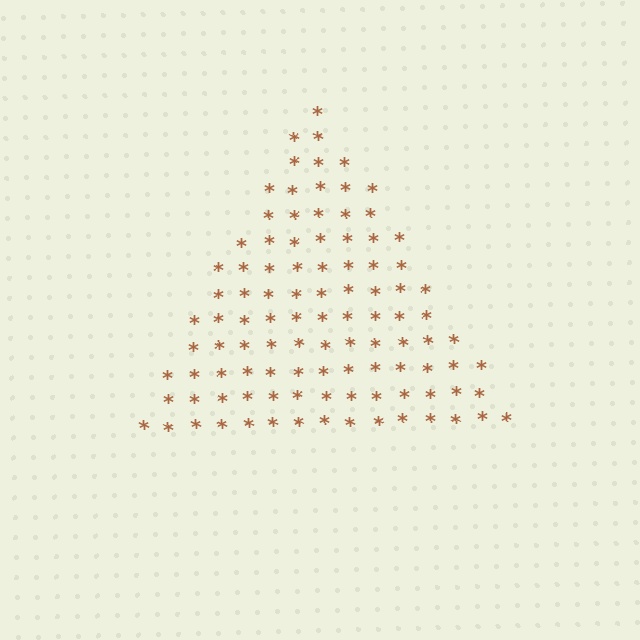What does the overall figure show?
The overall figure shows a triangle.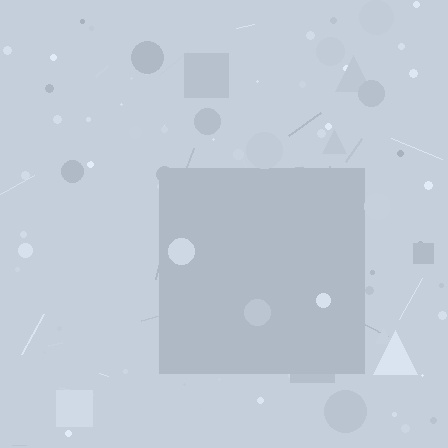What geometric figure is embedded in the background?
A square is embedded in the background.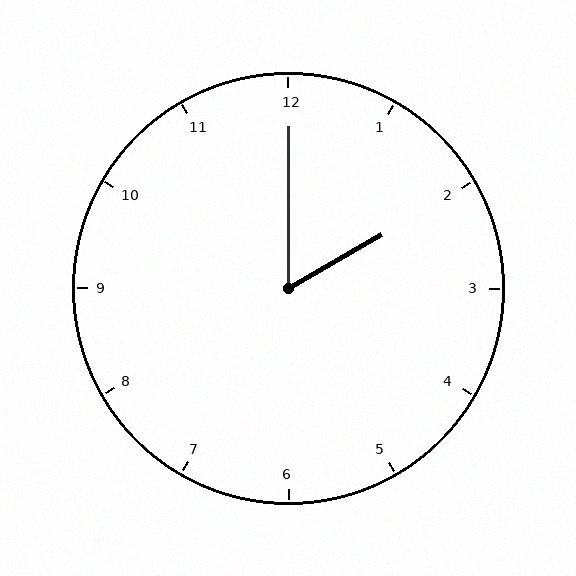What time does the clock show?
2:00.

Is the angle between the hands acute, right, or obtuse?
It is acute.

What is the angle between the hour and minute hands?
Approximately 60 degrees.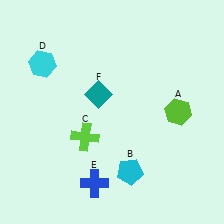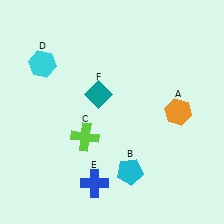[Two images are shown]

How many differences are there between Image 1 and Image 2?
There is 1 difference between the two images.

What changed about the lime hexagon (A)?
In Image 1, A is lime. In Image 2, it changed to orange.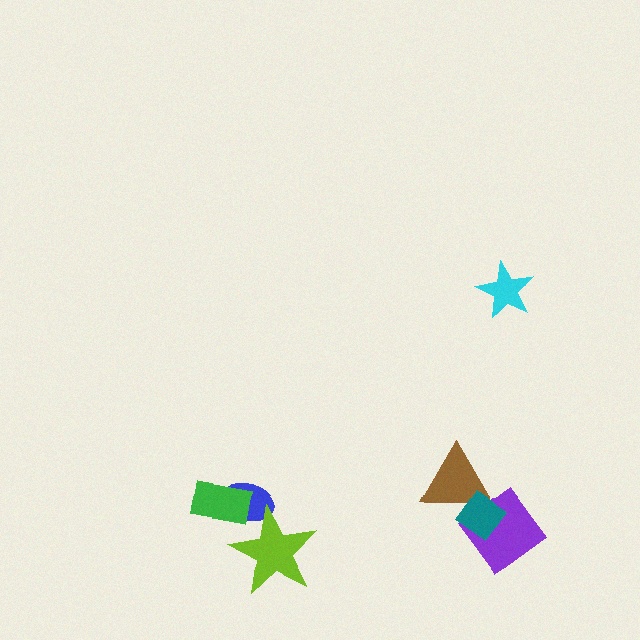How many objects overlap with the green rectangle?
1 object overlaps with the green rectangle.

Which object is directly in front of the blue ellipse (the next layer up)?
The green rectangle is directly in front of the blue ellipse.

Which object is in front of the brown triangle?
The teal diamond is in front of the brown triangle.